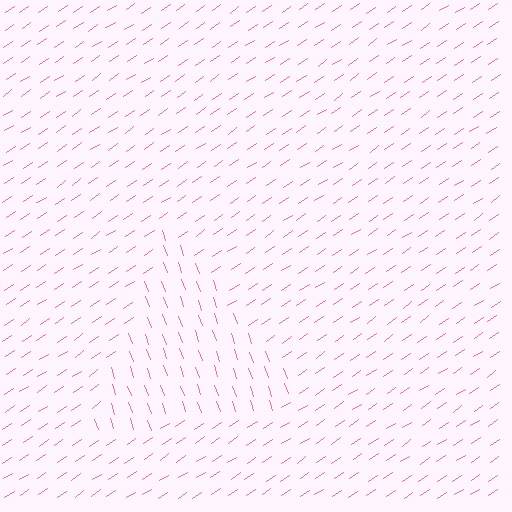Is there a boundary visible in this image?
Yes, there is a texture boundary formed by a change in line orientation.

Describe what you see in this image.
The image is filled with small pink line segments. A triangle region in the image has lines oriented differently from the surrounding lines, creating a visible texture boundary.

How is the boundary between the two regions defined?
The boundary is defined purely by a change in line orientation (approximately 76 degrees difference). All lines are the same color and thickness.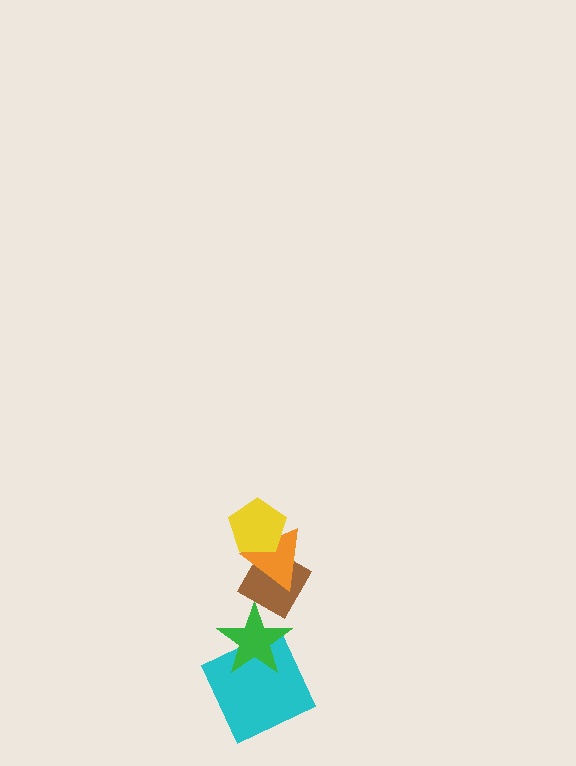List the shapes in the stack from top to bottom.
From top to bottom: the yellow pentagon, the orange triangle, the brown diamond, the green star, the cyan square.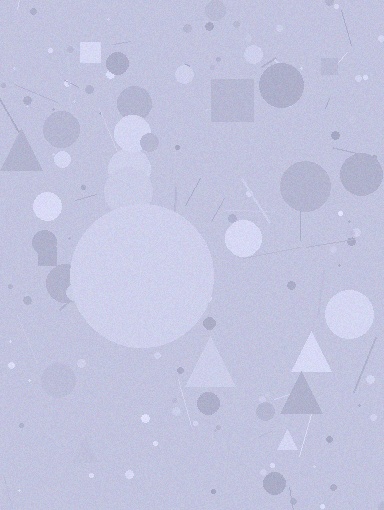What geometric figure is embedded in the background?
A circle is embedded in the background.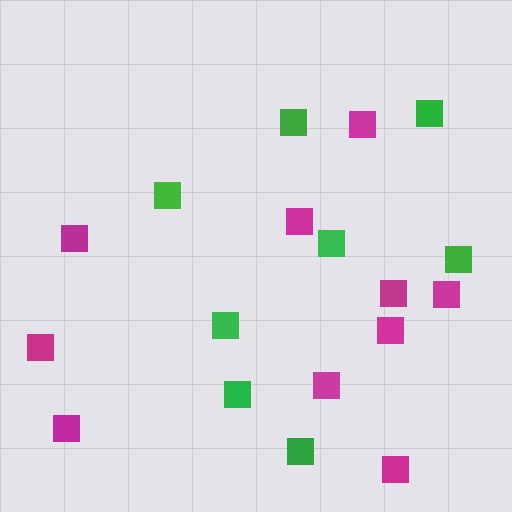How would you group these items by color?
There are 2 groups: one group of magenta squares (10) and one group of green squares (8).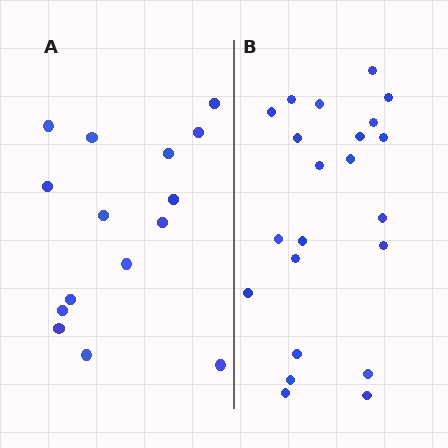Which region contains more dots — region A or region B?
Region B (the right region) has more dots.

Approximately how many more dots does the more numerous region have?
Region B has roughly 8 or so more dots than region A.